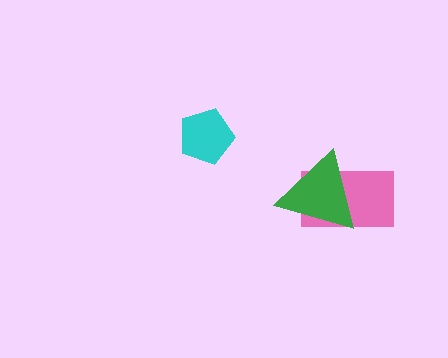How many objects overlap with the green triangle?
1 object overlaps with the green triangle.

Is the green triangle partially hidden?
No, no other shape covers it.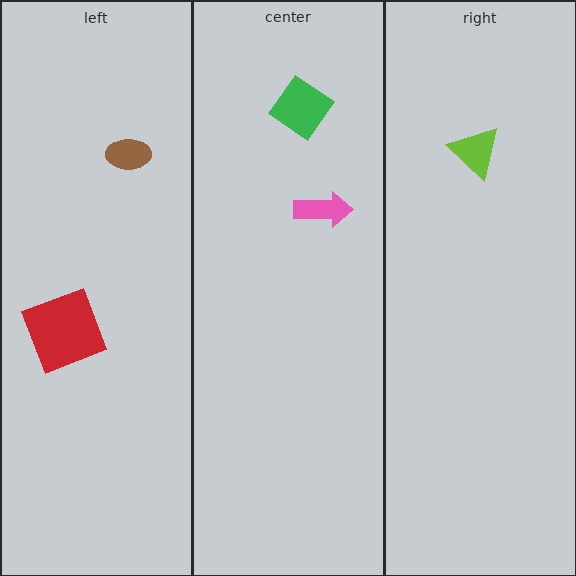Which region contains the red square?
The left region.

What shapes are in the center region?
The green diamond, the pink arrow.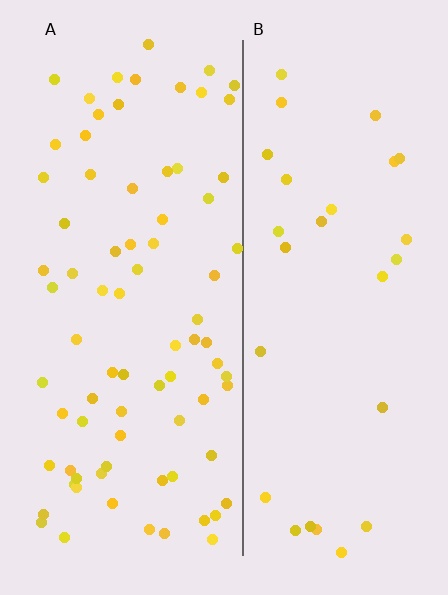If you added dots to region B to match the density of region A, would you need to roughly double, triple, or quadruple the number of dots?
Approximately triple.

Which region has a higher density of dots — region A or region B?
A (the left).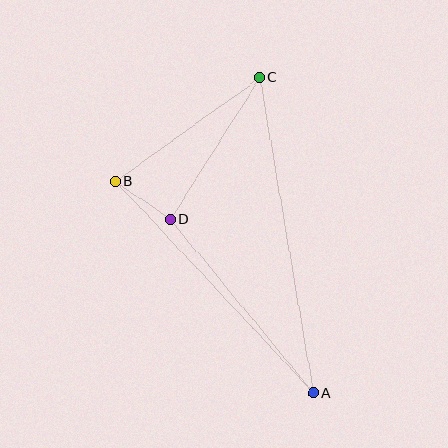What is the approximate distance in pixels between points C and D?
The distance between C and D is approximately 168 pixels.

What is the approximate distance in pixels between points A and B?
The distance between A and B is approximately 290 pixels.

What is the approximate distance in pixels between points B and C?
The distance between B and C is approximately 177 pixels.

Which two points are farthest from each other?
Points A and C are farthest from each other.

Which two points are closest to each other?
Points B and D are closest to each other.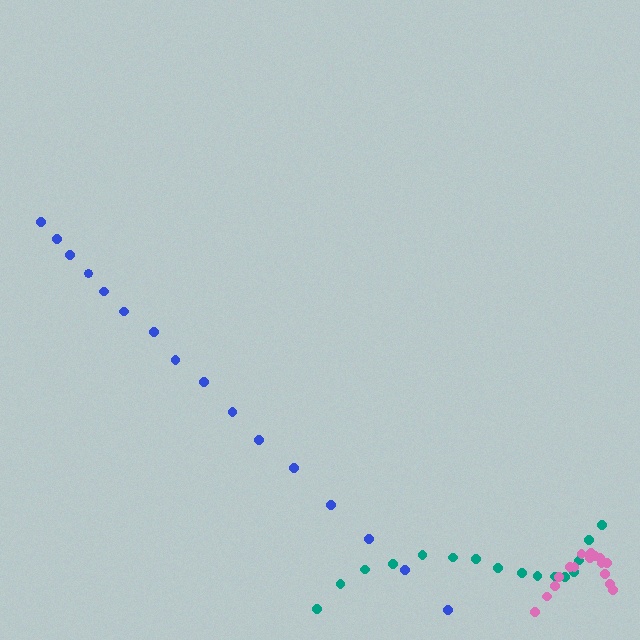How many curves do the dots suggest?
There are 3 distinct paths.